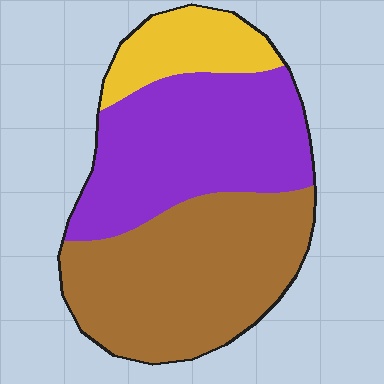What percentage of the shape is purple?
Purple takes up about two fifths (2/5) of the shape.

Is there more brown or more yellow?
Brown.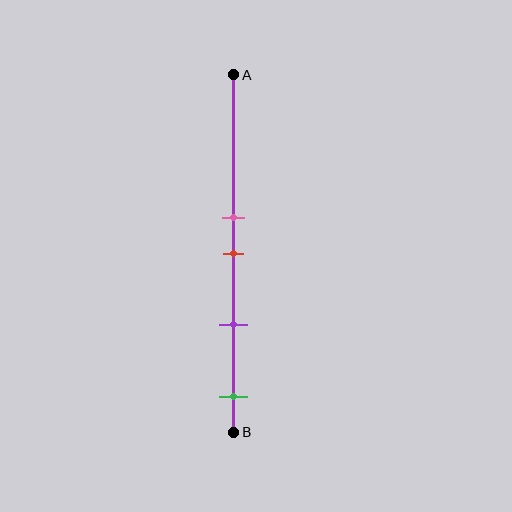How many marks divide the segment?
There are 4 marks dividing the segment.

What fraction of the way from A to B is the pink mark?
The pink mark is approximately 40% (0.4) of the way from A to B.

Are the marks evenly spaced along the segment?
No, the marks are not evenly spaced.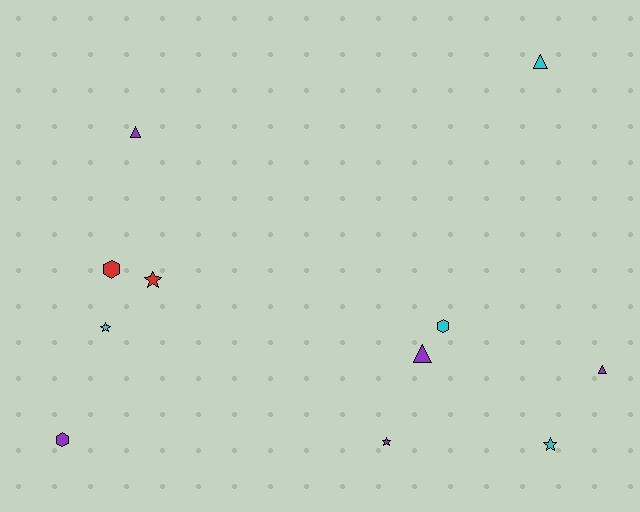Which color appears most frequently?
Purple, with 5 objects.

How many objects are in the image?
There are 11 objects.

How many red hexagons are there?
There is 1 red hexagon.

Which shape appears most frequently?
Star, with 4 objects.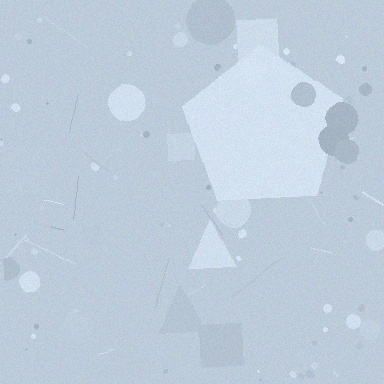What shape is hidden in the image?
A pentagon is hidden in the image.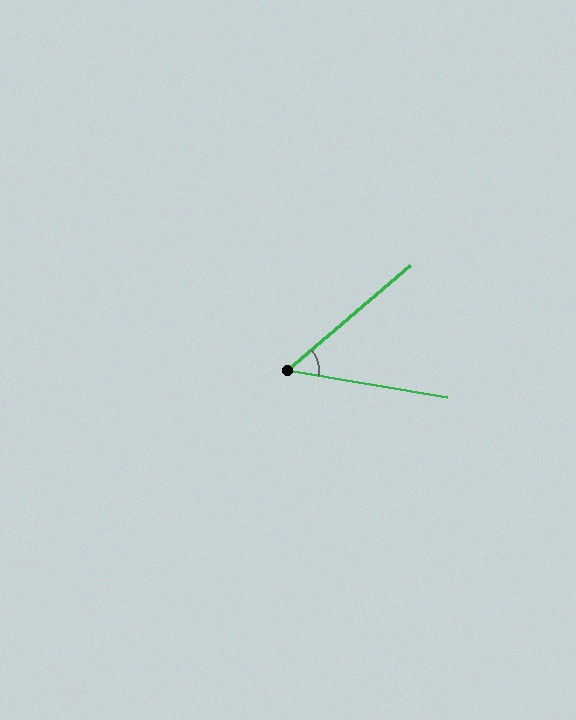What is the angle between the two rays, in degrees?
Approximately 50 degrees.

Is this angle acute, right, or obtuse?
It is acute.